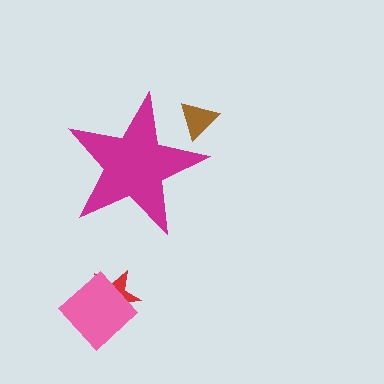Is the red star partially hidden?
No, the red star is fully visible.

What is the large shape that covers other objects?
A magenta star.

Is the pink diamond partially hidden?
No, the pink diamond is fully visible.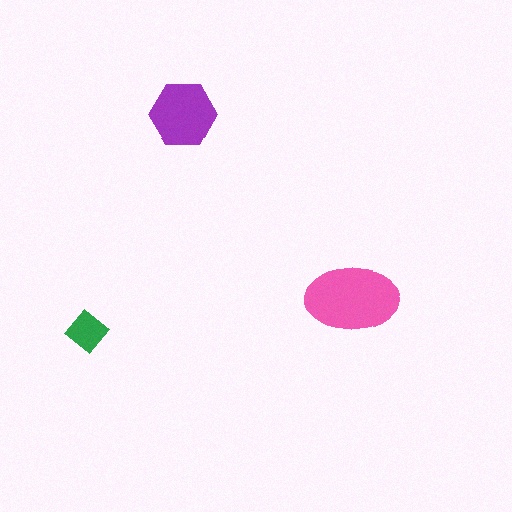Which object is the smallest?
The green diamond.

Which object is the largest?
The pink ellipse.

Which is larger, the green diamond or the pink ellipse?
The pink ellipse.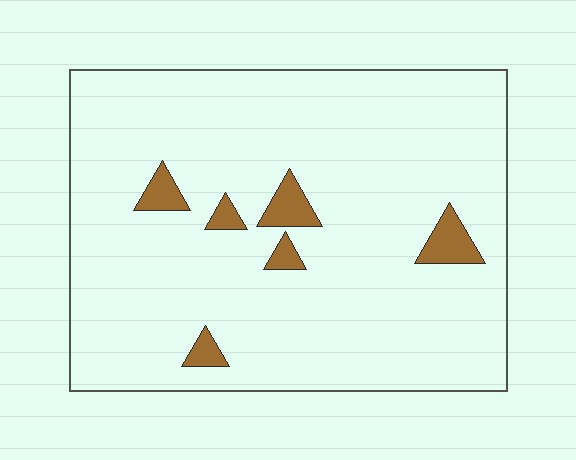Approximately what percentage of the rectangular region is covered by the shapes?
Approximately 5%.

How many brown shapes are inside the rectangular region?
6.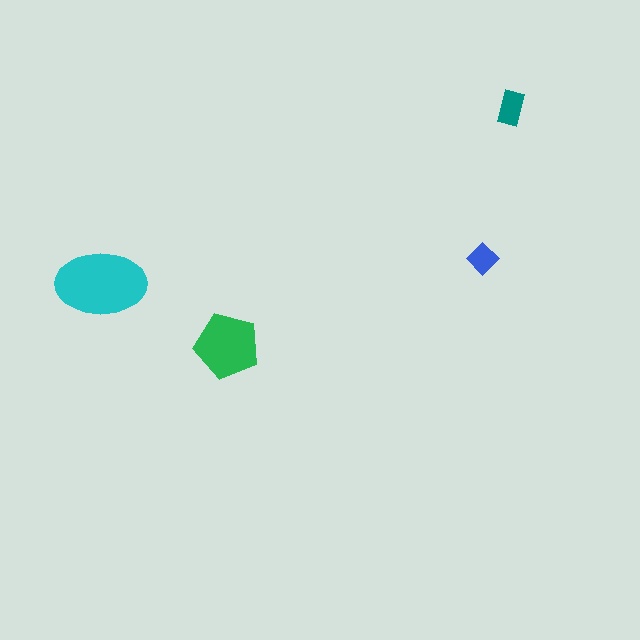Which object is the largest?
The cyan ellipse.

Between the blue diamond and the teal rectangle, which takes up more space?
The teal rectangle.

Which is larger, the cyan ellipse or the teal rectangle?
The cyan ellipse.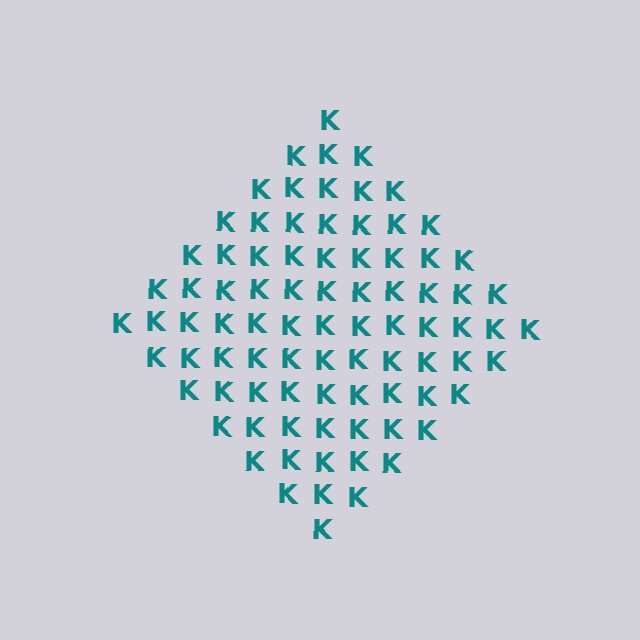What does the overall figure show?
The overall figure shows a diamond.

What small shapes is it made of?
It is made of small letter K's.